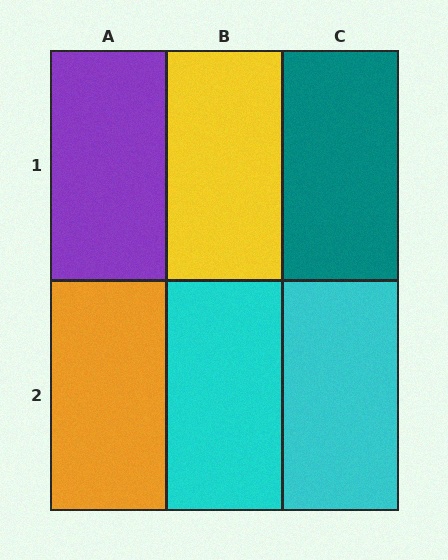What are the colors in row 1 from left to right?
Purple, yellow, teal.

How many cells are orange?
1 cell is orange.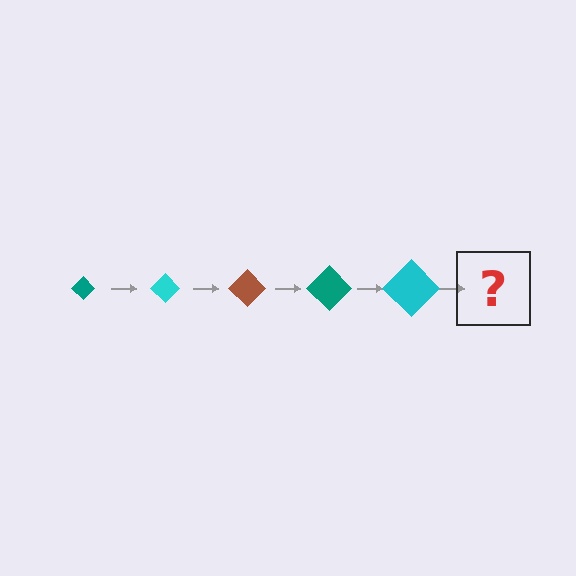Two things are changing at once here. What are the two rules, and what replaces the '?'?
The two rules are that the diamond grows larger each step and the color cycles through teal, cyan, and brown. The '?' should be a brown diamond, larger than the previous one.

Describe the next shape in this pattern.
It should be a brown diamond, larger than the previous one.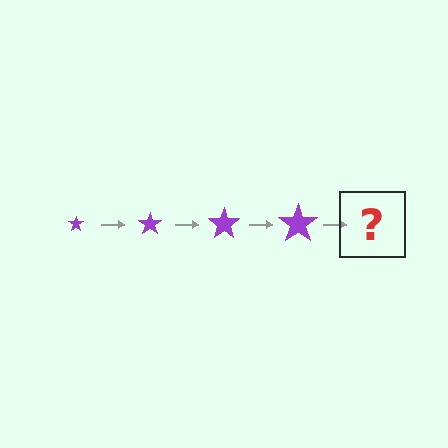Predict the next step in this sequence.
The next step is a purple star, larger than the previous one.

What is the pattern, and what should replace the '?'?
The pattern is that the star gets progressively larger each step. The '?' should be a purple star, larger than the previous one.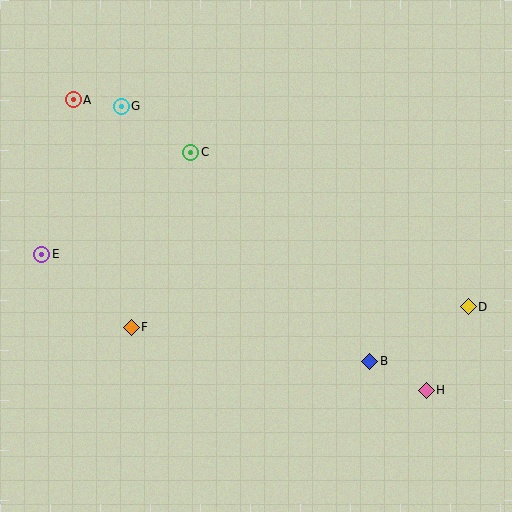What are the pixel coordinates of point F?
Point F is at (131, 327).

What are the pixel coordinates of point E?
Point E is at (42, 254).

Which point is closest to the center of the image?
Point C at (191, 152) is closest to the center.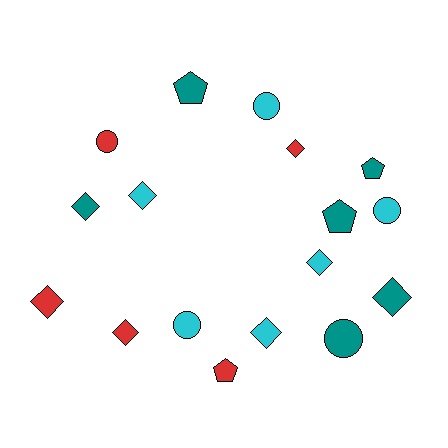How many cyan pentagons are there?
There are no cyan pentagons.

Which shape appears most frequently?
Diamond, with 8 objects.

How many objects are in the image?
There are 17 objects.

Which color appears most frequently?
Teal, with 6 objects.